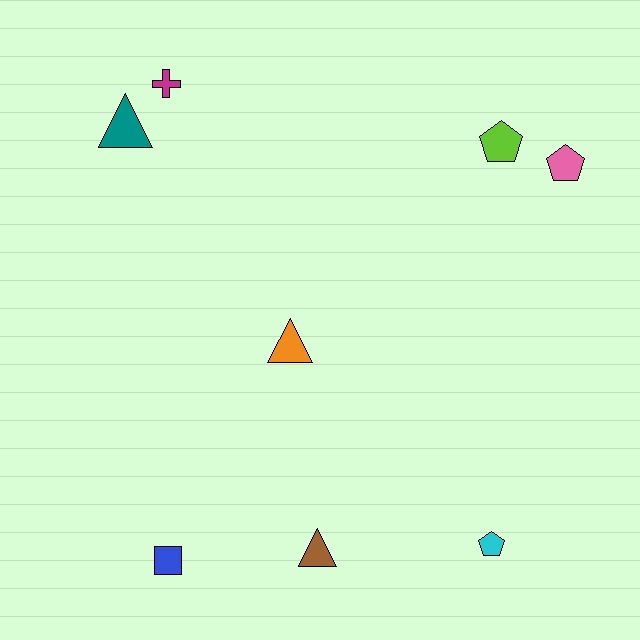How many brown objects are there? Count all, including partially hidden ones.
There is 1 brown object.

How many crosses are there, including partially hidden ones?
There is 1 cross.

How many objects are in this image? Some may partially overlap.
There are 8 objects.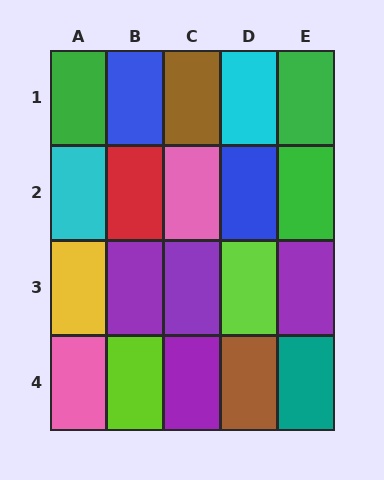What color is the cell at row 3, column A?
Yellow.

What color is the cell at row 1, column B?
Blue.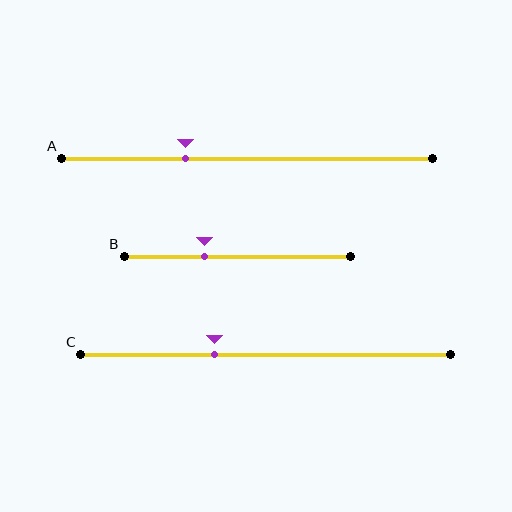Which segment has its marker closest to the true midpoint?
Segment C has its marker closest to the true midpoint.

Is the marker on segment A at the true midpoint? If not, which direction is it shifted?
No, the marker on segment A is shifted to the left by about 16% of the segment length.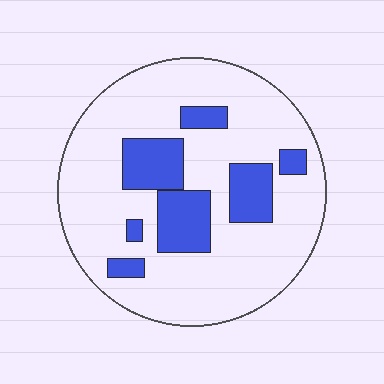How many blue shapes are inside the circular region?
7.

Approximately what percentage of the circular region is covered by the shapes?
Approximately 20%.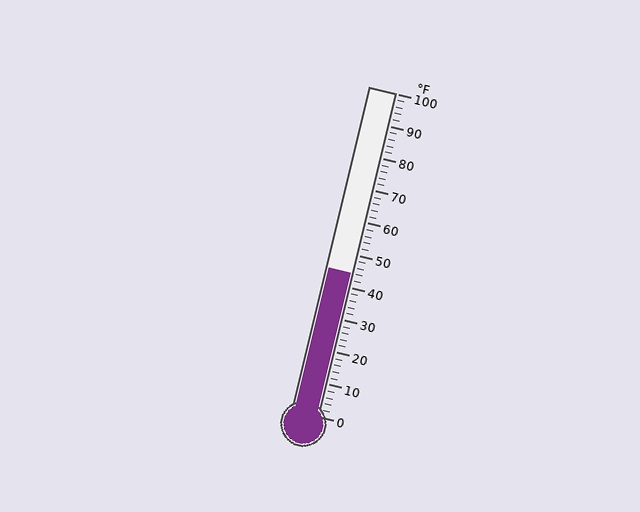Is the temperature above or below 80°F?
The temperature is below 80°F.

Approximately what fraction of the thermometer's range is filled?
The thermometer is filled to approximately 45% of its range.